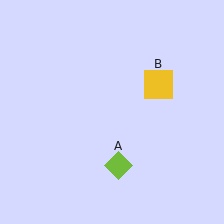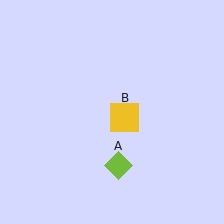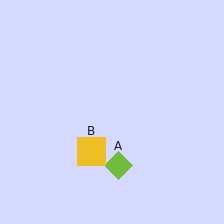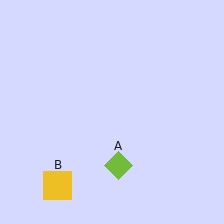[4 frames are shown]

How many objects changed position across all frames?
1 object changed position: yellow square (object B).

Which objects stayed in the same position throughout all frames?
Lime diamond (object A) remained stationary.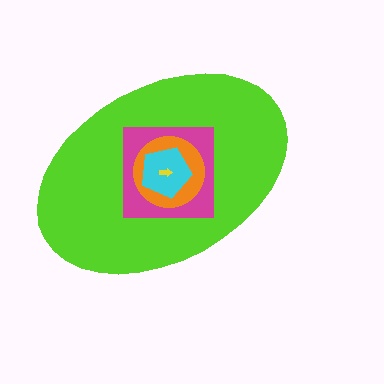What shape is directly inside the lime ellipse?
The magenta square.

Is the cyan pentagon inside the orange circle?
Yes.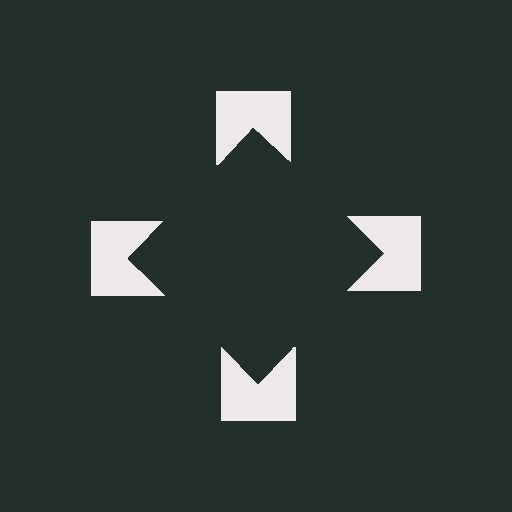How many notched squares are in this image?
There are 4 — one at each vertex of the illusory square.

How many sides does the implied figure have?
4 sides.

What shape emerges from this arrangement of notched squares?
An illusory square — its edges are inferred from the aligned wedge cuts in the notched squares, not physically drawn.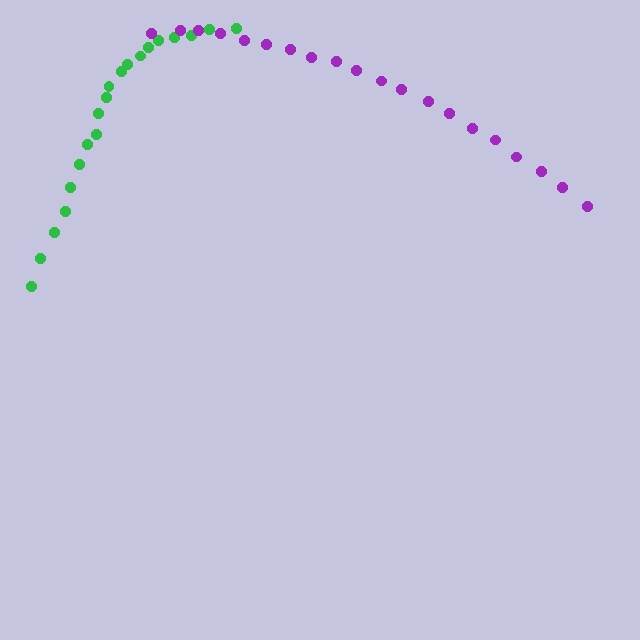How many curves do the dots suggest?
There are 2 distinct paths.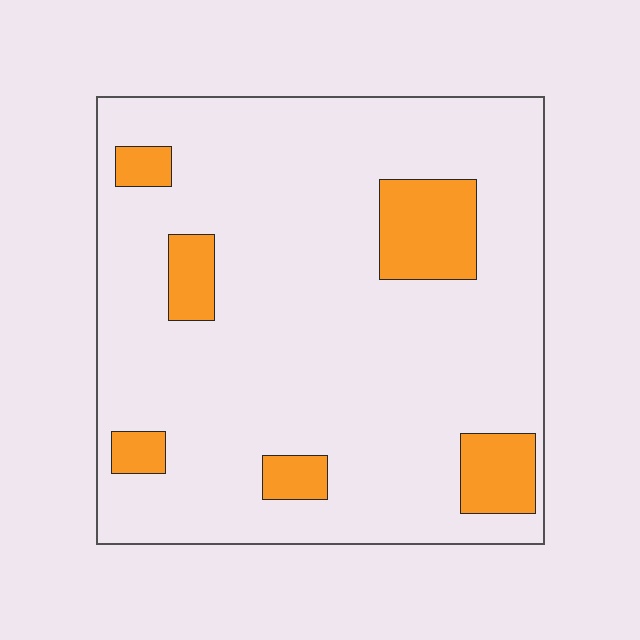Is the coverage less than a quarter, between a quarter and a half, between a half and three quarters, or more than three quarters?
Less than a quarter.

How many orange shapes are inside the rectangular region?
6.